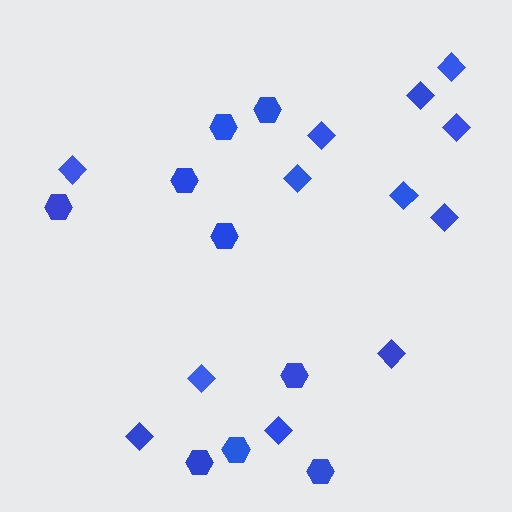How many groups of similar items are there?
There are 2 groups: one group of diamonds (12) and one group of hexagons (9).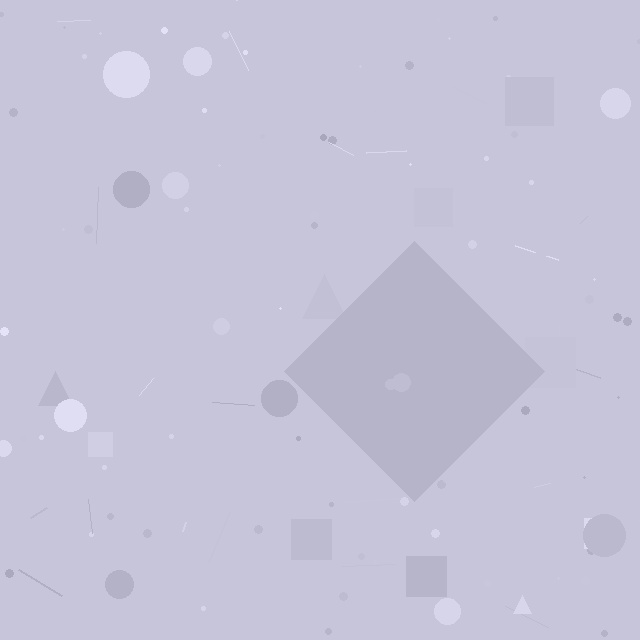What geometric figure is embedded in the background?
A diamond is embedded in the background.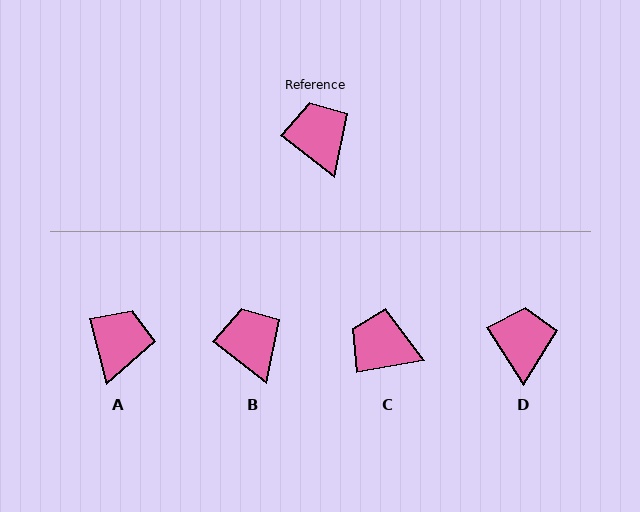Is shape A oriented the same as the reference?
No, it is off by about 38 degrees.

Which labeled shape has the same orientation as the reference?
B.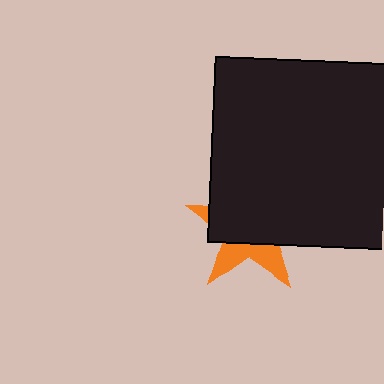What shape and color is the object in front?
The object in front is a black square.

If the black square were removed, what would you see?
You would see the complete orange star.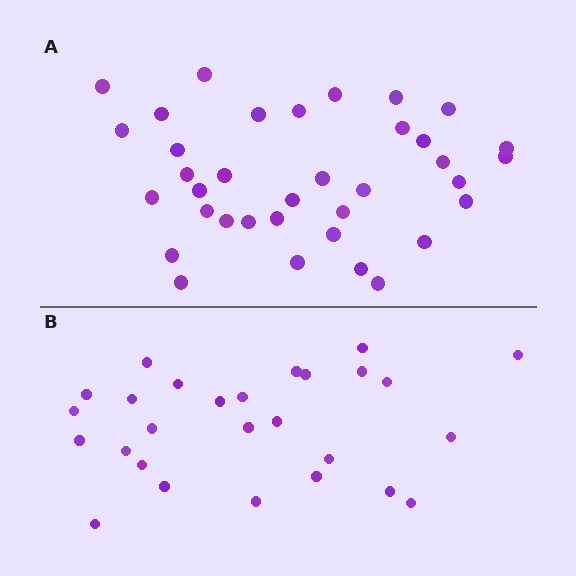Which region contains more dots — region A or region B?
Region A (the top region) has more dots.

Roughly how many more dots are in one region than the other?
Region A has roughly 8 or so more dots than region B.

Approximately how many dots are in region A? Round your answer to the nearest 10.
About 40 dots. (The exact count is 36, which rounds to 40.)